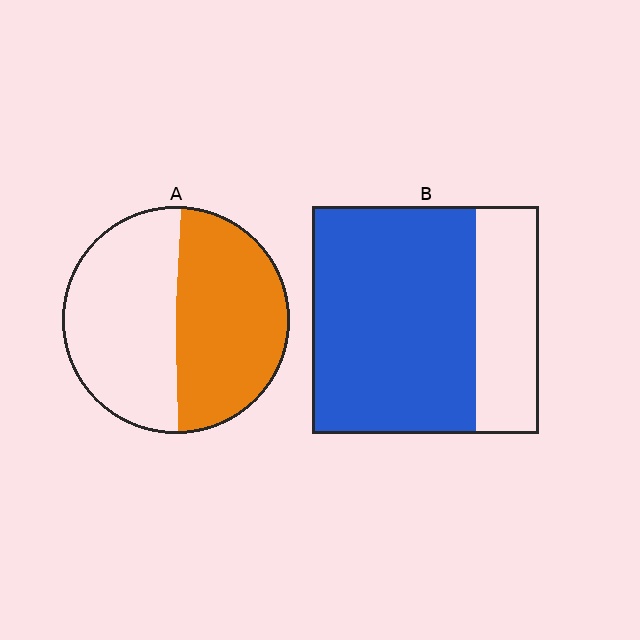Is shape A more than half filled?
Roughly half.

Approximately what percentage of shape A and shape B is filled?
A is approximately 50% and B is approximately 70%.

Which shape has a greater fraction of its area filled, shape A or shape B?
Shape B.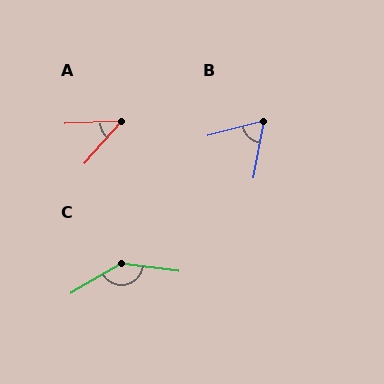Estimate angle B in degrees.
Approximately 65 degrees.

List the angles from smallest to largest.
A (46°), B (65°), C (142°).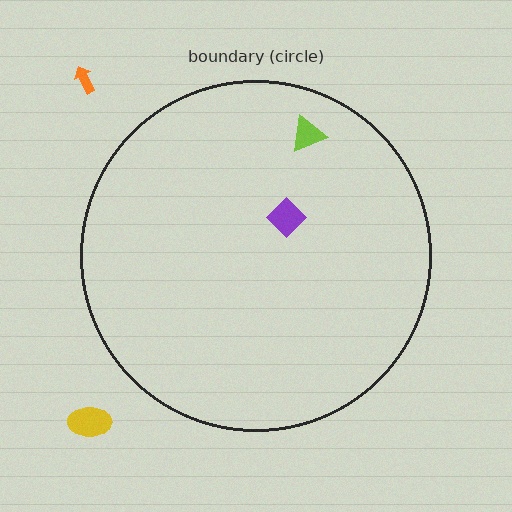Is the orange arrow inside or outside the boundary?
Outside.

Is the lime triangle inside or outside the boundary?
Inside.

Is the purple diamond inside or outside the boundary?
Inside.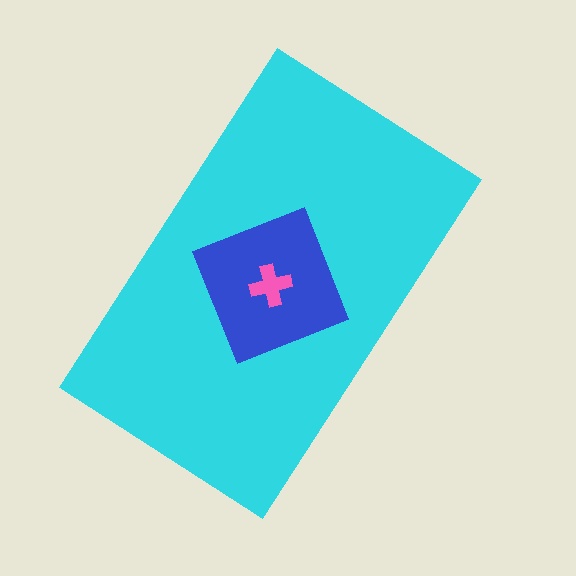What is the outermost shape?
The cyan rectangle.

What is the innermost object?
The pink cross.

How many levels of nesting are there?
3.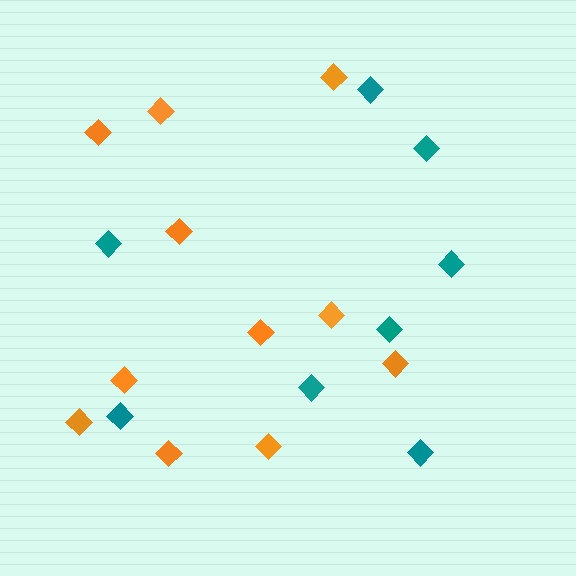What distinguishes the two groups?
There are 2 groups: one group of teal diamonds (8) and one group of orange diamonds (11).